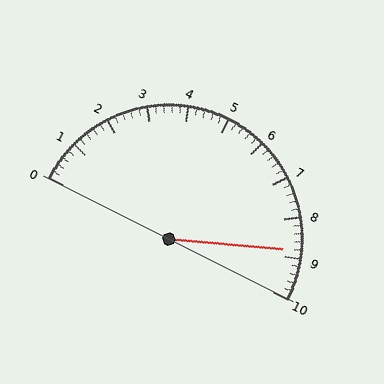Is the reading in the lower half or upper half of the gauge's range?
The reading is in the upper half of the range (0 to 10).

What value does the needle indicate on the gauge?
The needle indicates approximately 8.8.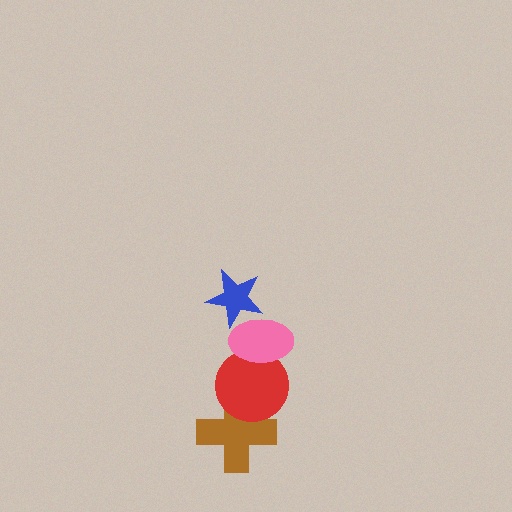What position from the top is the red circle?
The red circle is 3rd from the top.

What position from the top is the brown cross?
The brown cross is 4th from the top.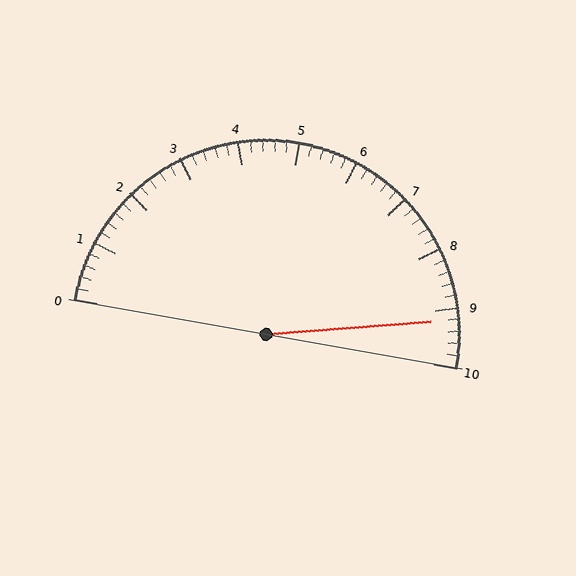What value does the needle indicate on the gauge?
The needle indicates approximately 9.2.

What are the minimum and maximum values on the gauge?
The gauge ranges from 0 to 10.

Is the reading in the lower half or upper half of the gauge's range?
The reading is in the upper half of the range (0 to 10).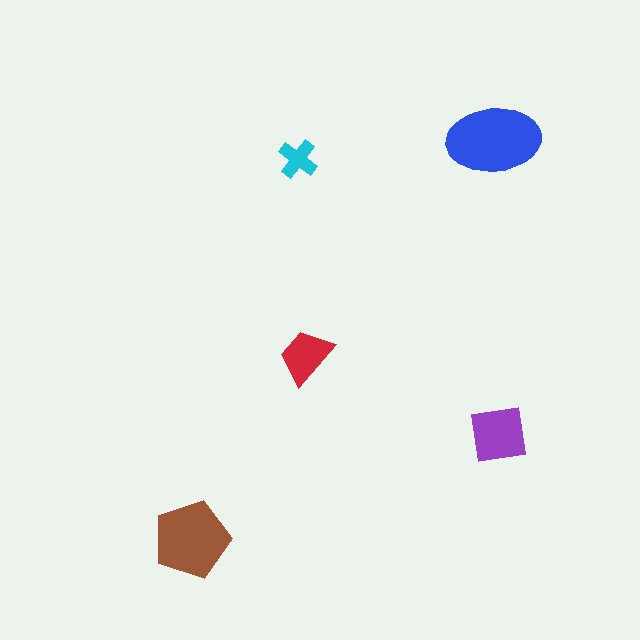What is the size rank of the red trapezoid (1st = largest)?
4th.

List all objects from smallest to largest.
The cyan cross, the red trapezoid, the purple square, the brown pentagon, the blue ellipse.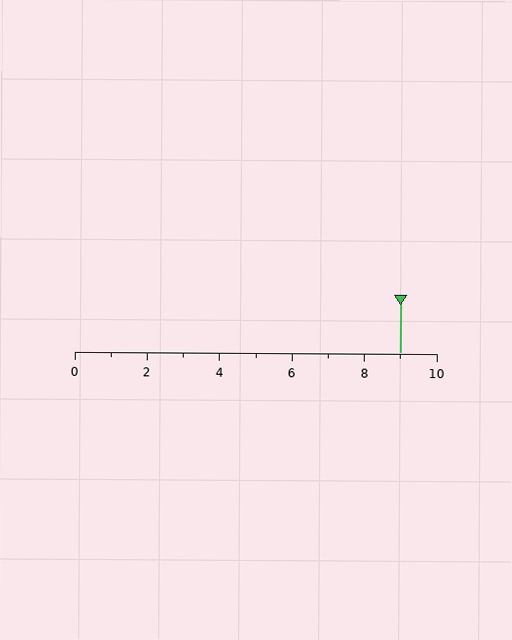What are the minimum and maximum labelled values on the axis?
The axis runs from 0 to 10.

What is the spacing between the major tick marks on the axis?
The major ticks are spaced 2 apart.